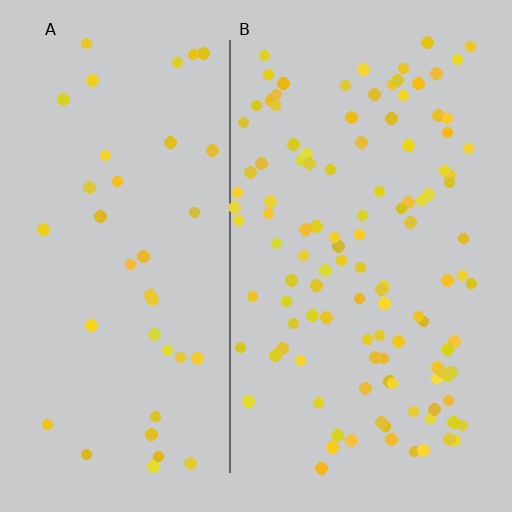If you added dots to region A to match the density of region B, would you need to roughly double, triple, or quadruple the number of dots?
Approximately triple.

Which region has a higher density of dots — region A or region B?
B (the right).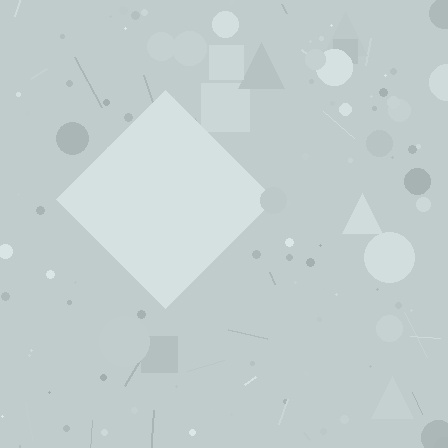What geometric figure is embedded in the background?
A diamond is embedded in the background.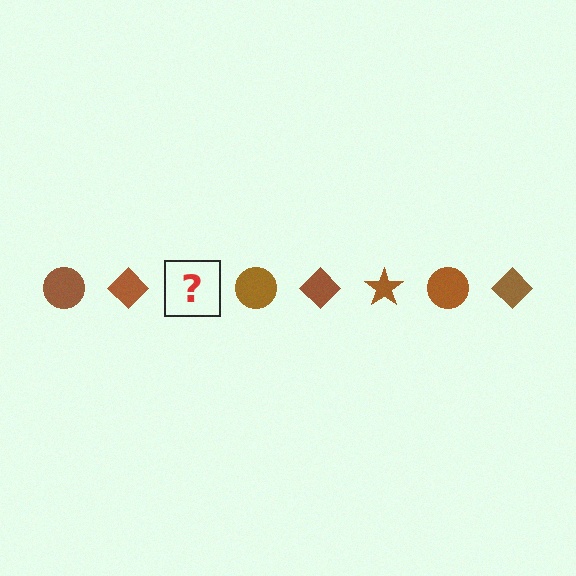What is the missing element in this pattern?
The missing element is a brown star.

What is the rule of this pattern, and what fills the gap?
The rule is that the pattern cycles through circle, diamond, star shapes in brown. The gap should be filled with a brown star.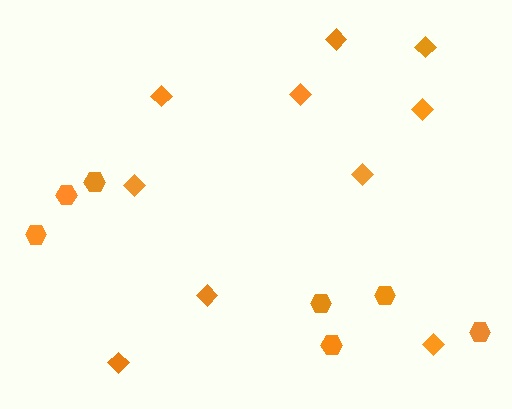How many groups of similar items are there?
There are 2 groups: one group of diamonds (10) and one group of hexagons (7).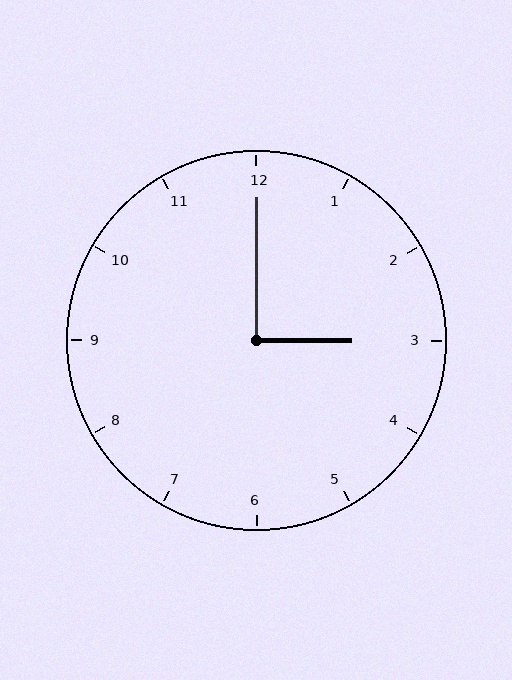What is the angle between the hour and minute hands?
Approximately 90 degrees.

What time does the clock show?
3:00.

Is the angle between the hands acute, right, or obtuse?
It is right.